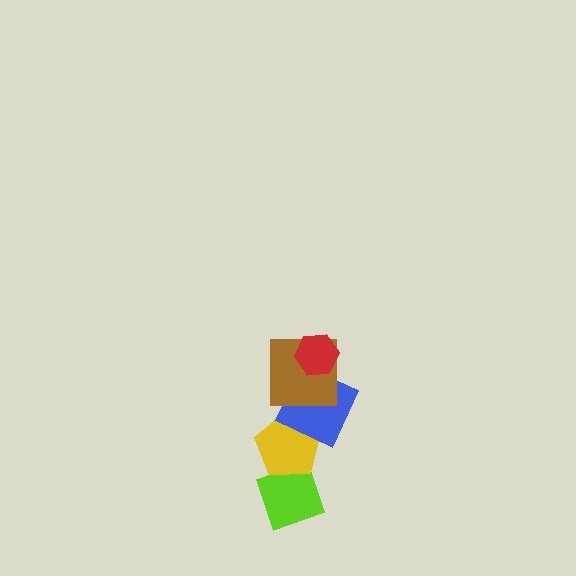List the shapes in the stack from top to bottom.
From top to bottom: the red hexagon, the brown square, the blue square, the yellow pentagon, the lime diamond.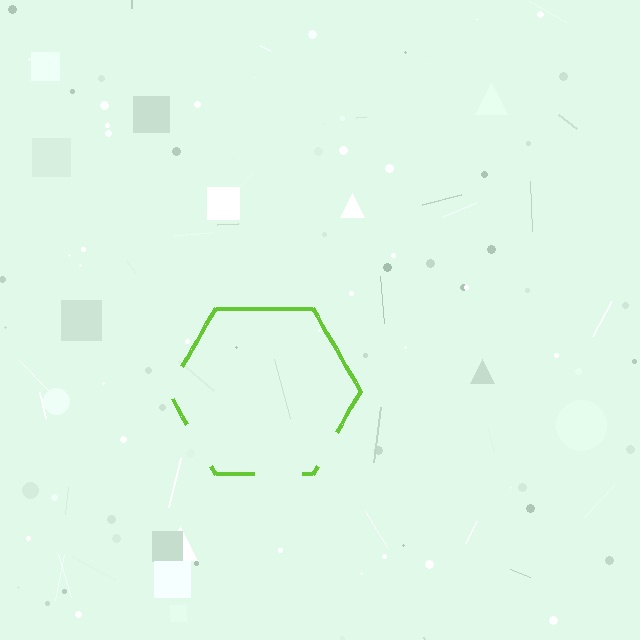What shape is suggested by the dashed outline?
The dashed outline suggests a hexagon.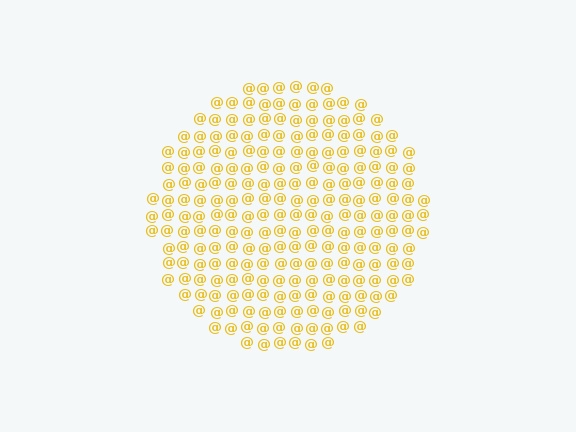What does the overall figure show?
The overall figure shows a circle.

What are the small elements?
The small elements are at signs.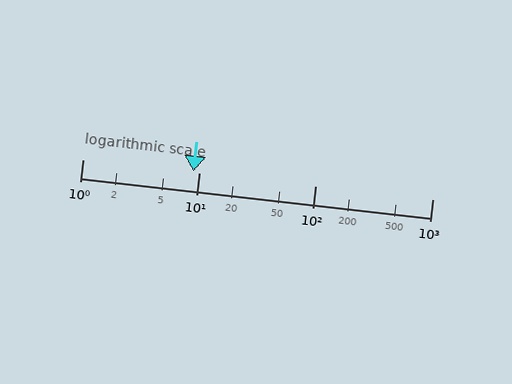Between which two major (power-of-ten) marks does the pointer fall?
The pointer is between 1 and 10.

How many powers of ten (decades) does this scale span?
The scale spans 3 decades, from 1 to 1000.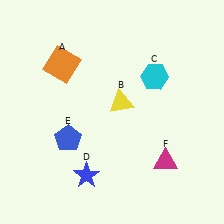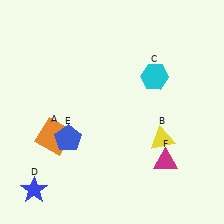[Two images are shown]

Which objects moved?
The objects that moved are: the orange square (A), the yellow triangle (B), the blue star (D).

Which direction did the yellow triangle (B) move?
The yellow triangle (B) moved right.